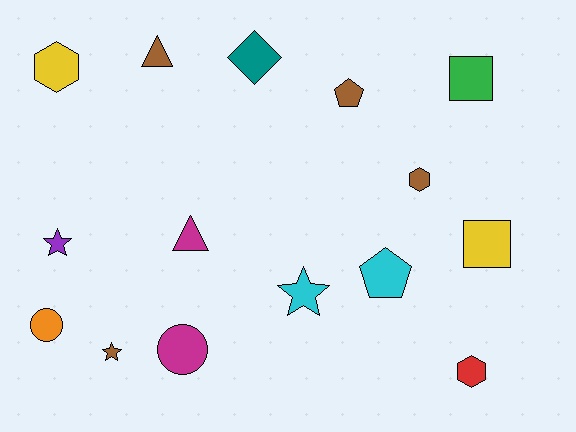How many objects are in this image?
There are 15 objects.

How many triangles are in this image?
There are 2 triangles.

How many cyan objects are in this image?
There are 2 cyan objects.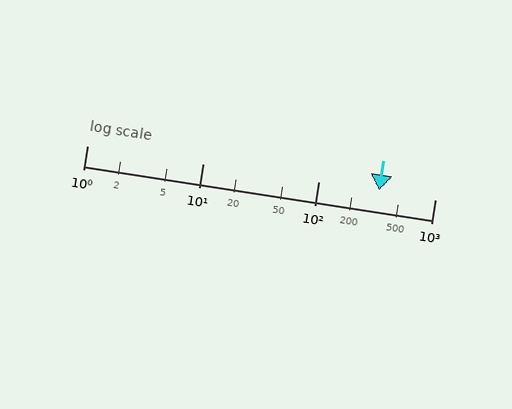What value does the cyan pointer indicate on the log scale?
The pointer indicates approximately 330.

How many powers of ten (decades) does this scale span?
The scale spans 3 decades, from 1 to 1000.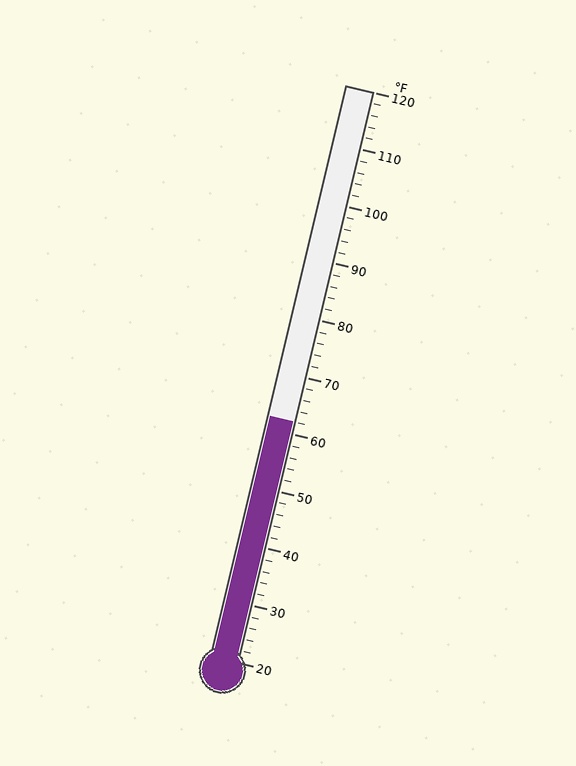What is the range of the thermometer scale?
The thermometer scale ranges from 20°F to 120°F.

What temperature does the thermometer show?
The thermometer shows approximately 62°F.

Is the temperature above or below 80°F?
The temperature is below 80°F.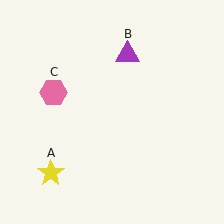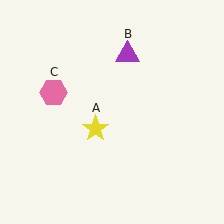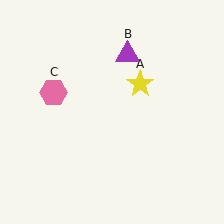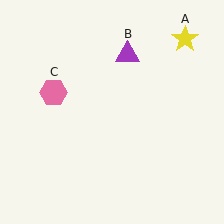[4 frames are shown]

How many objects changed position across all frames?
1 object changed position: yellow star (object A).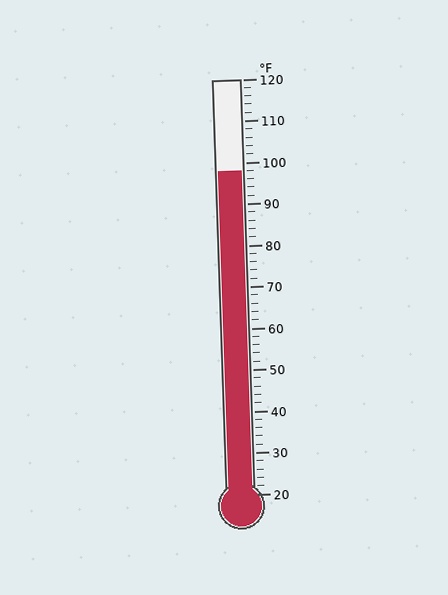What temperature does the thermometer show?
The thermometer shows approximately 98°F.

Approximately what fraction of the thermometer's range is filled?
The thermometer is filled to approximately 80% of its range.